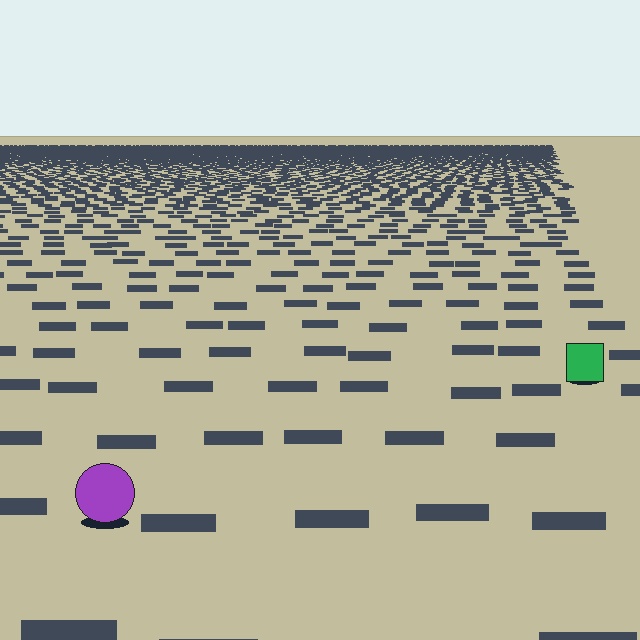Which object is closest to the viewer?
The purple circle is closest. The texture marks near it are larger and more spread out.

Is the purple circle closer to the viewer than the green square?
Yes. The purple circle is closer — you can tell from the texture gradient: the ground texture is coarser near it.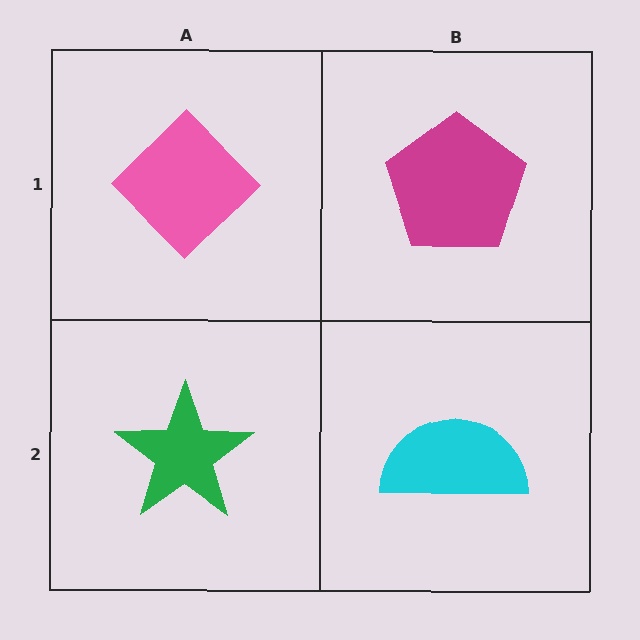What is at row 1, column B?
A magenta pentagon.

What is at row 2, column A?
A green star.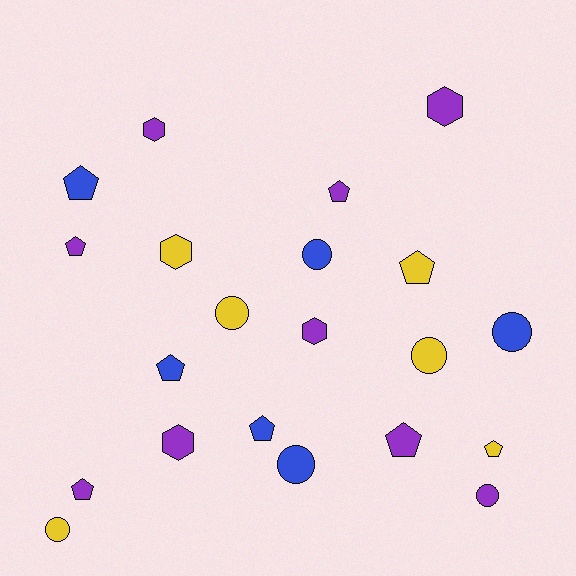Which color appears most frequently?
Purple, with 9 objects.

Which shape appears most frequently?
Pentagon, with 9 objects.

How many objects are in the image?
There are 21 objects.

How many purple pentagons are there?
There are 4 purple pentagons.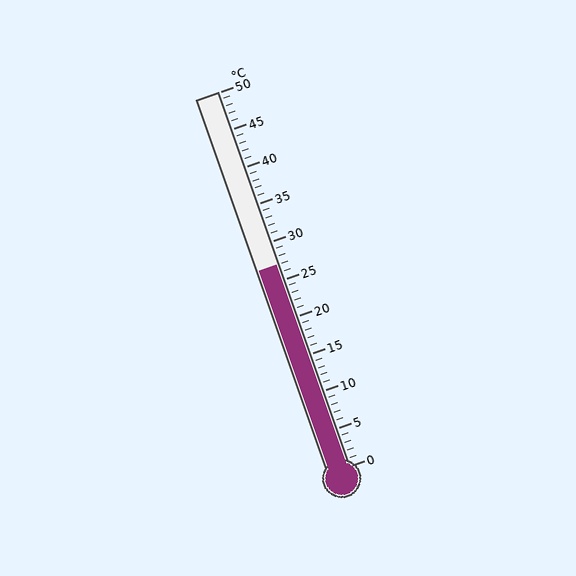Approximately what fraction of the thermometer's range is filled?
The thermometer is filled to approximately 55% of its range.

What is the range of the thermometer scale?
The thermometer scale ranges from 0°C to 50°C.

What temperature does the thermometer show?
The thermometer shows approximately 27°C.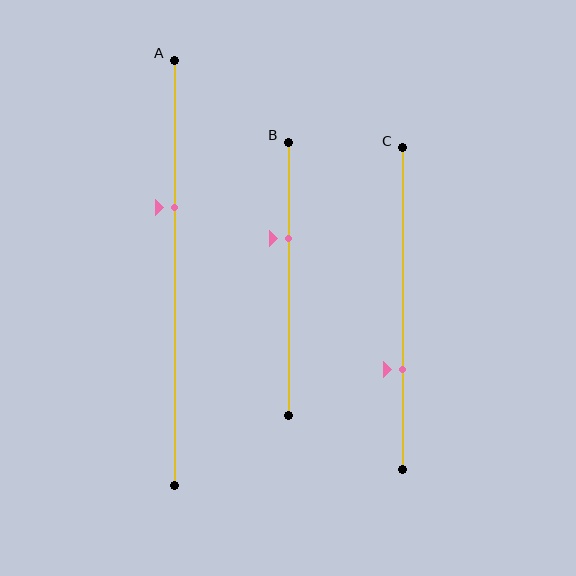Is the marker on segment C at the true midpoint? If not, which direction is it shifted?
No, the marker on segment C is shifted downward by about 19% of the segment length.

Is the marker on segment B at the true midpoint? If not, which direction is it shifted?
No, the marker on segment B is shifted upward by about 15% of the segment length.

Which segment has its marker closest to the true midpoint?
Segment B has its marker closest to the true midpoint.